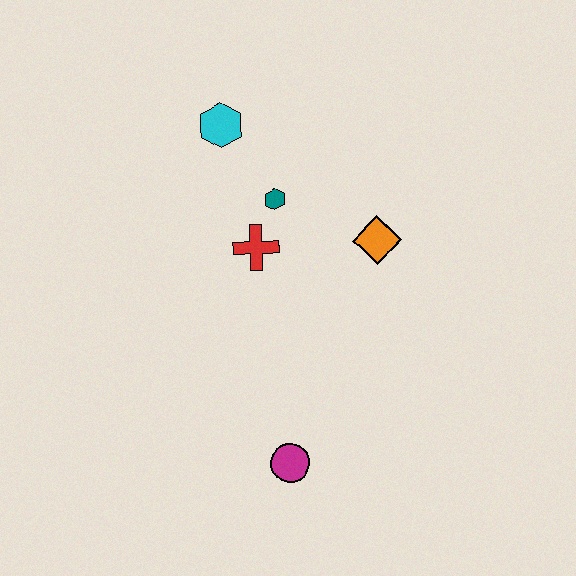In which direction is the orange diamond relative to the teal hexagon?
The orange diamond is to the right of the teal hexagon.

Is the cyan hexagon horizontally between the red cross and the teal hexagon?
No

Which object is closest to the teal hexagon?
The red cross is closest to the teal hexagon.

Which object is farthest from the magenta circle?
The cyan hexagon is farthest from the magenta circle.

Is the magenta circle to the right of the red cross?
Yes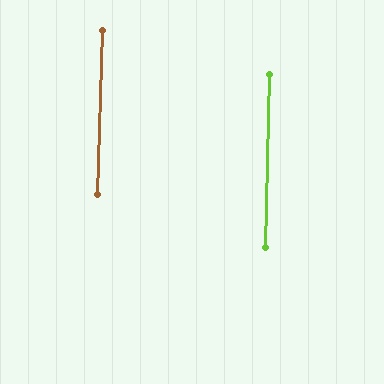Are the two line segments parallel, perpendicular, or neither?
Parallel — their directions differ by only 0.4°.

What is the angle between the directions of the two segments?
Approximately 0 degrees.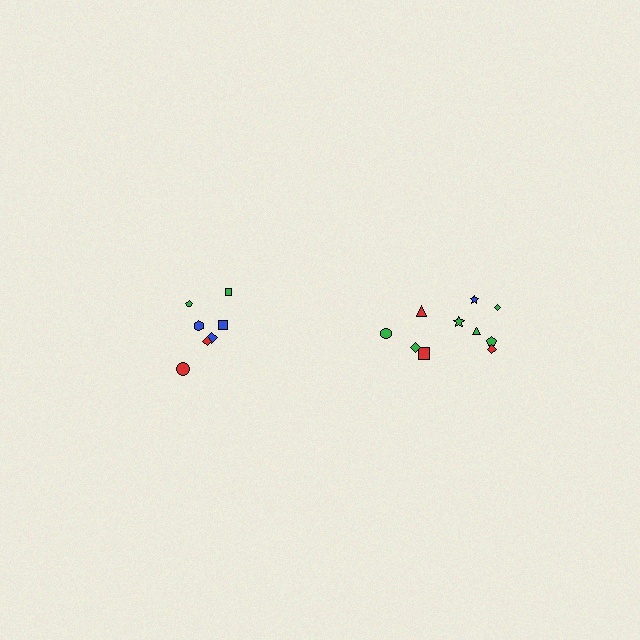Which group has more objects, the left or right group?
The right group.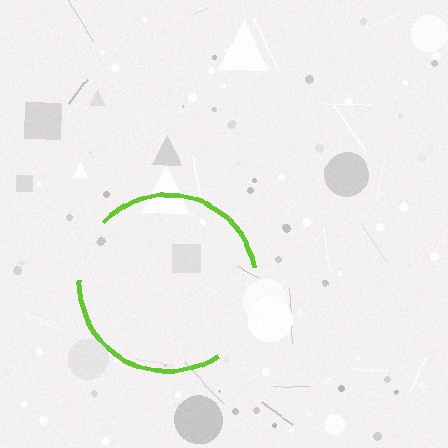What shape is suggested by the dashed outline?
The dashed outline suggests a circle.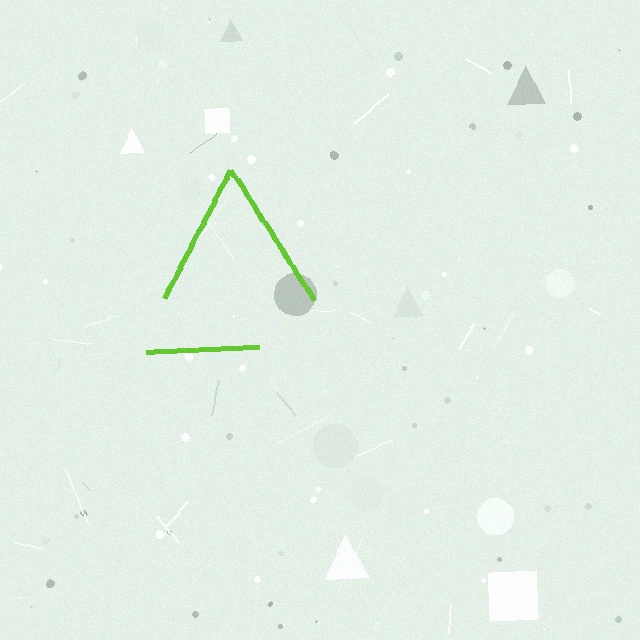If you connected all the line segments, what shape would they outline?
They would outline a triangle.